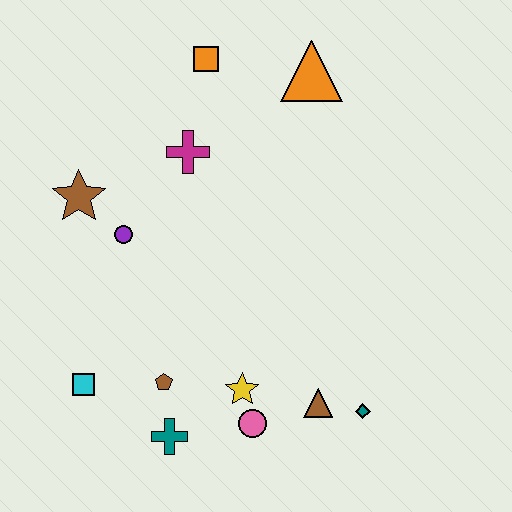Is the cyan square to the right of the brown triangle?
No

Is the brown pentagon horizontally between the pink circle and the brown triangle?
No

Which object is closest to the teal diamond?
The brown triangle is closest to the teal diamond.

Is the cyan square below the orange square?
Yes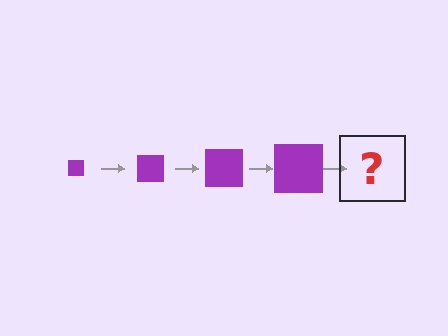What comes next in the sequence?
The next element should be a purple square, larger than the previous one.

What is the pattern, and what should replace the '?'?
The pattern is that the square gets progressively larger each step. The '?' should be a purple square, larger than the previous one.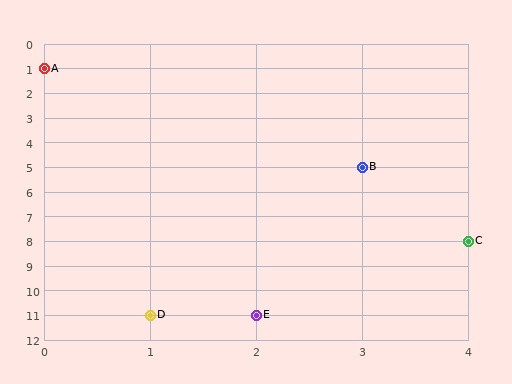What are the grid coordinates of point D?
Point D is at grid coordinates (1, 11).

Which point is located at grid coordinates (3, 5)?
Point B is at (3, 5).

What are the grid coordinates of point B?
Point B is at grid coordinates (3, 5).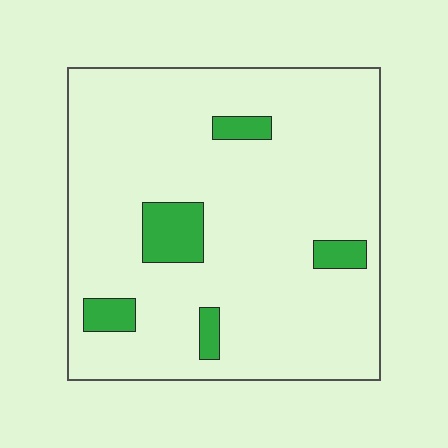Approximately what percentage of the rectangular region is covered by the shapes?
Approximately 10%.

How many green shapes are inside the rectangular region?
5.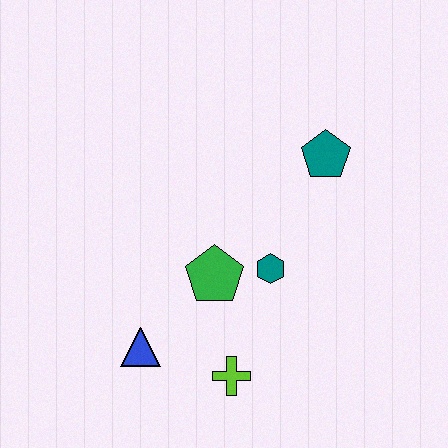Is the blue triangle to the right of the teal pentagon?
No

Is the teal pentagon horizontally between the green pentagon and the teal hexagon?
No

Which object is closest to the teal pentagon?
The teal hexagon is closest to the teal pentagon.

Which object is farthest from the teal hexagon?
The blue triangle is farthest from the teal hexagon.